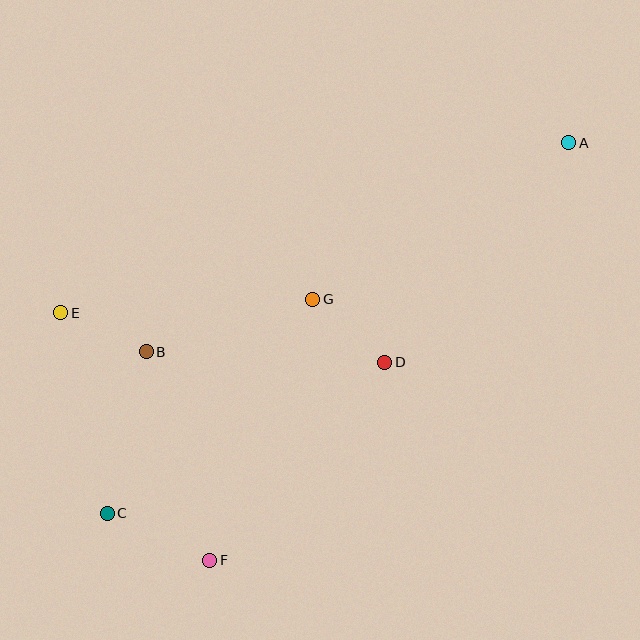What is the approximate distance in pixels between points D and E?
The distance between D and E is approximately 328 pixels.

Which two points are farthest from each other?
Points A and C are farthest from each other.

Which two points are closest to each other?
Points B and E are closest to each other.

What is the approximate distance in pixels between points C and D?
The distance between C and D is approximately 316 pixels.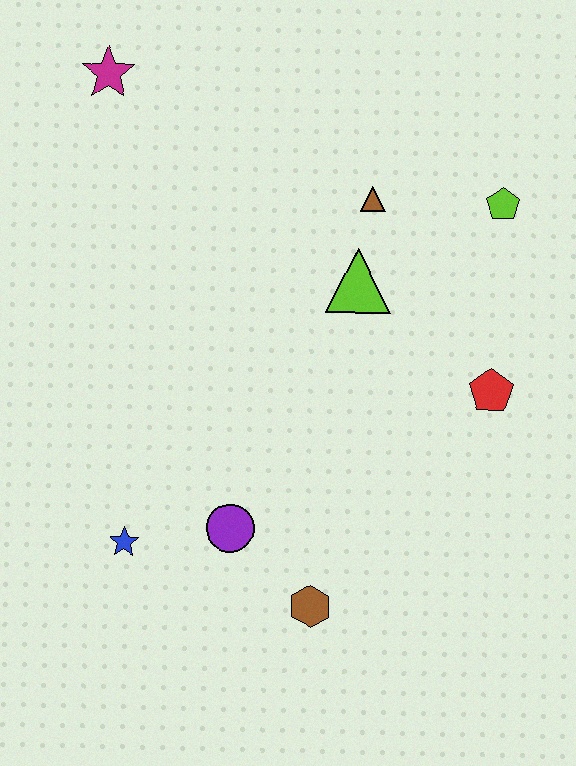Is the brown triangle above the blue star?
Yes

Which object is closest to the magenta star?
The brown triangle is closest to the magenta star.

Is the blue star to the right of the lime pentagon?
No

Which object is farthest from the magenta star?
The brown hexagon is farthest from the magenta star.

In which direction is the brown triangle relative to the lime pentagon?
The brown triangle is to the left of the lime pentagon.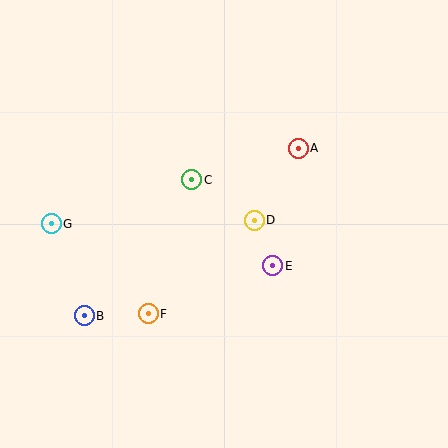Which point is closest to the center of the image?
Point D at (254, 220) is closest to the center.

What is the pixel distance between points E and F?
The distance between E and F is 133 pixels.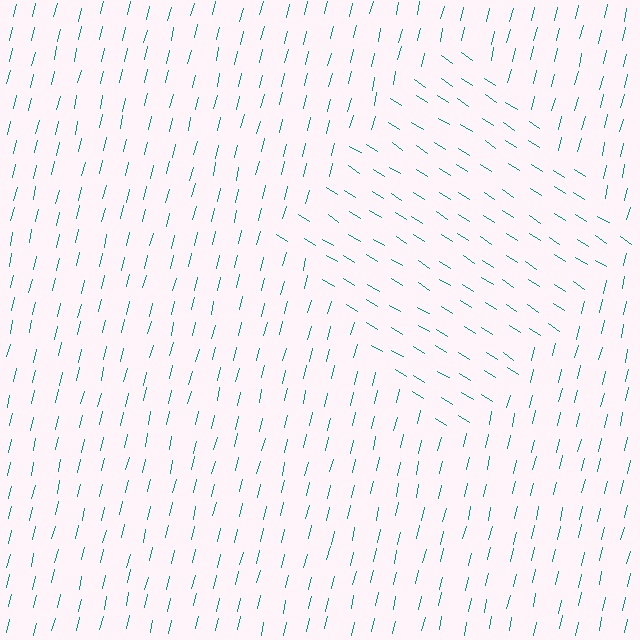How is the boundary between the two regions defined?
The boundary is defined purely by a change in line orientation (approximately 71 degrees difference). All lines are the same color and thickness.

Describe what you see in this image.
The image is filled with small teal line segments. A diamond region in the image has lines oriented differently from the surrounding lines, creating a visible texture boundary.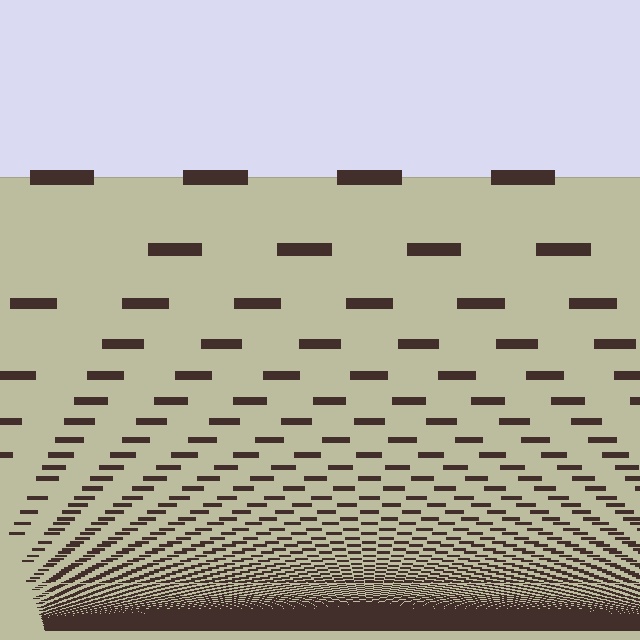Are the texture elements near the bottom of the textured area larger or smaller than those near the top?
Smaller. The gradient is inverted — elements near the bottom are smaller and denser.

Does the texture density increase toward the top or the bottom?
Density increases toward the bottom.